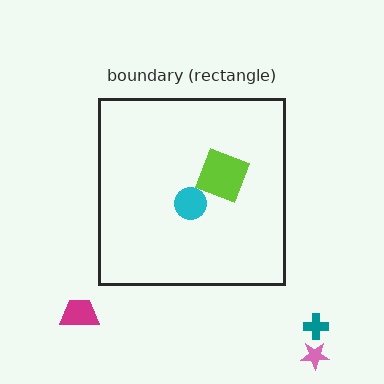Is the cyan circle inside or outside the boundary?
Inside.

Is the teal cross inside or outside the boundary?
Outside.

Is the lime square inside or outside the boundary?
Inside.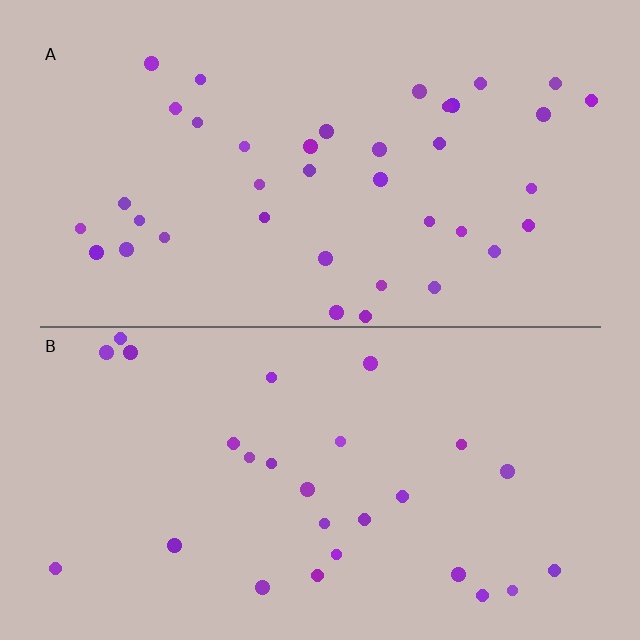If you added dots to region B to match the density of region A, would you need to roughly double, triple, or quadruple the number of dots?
Approximately double.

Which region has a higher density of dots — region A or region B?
A (the top).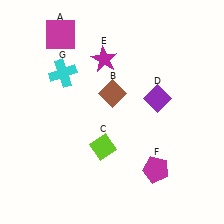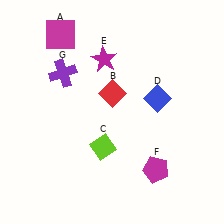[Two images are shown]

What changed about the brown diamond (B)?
In Image 1, B is brown. In Image 2, it changed to red.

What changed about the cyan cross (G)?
In Image 1, G is cyan. In Image 2, it changed to purple.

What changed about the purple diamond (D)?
In Image 1, D is purple. In Image 2, it changed to blue.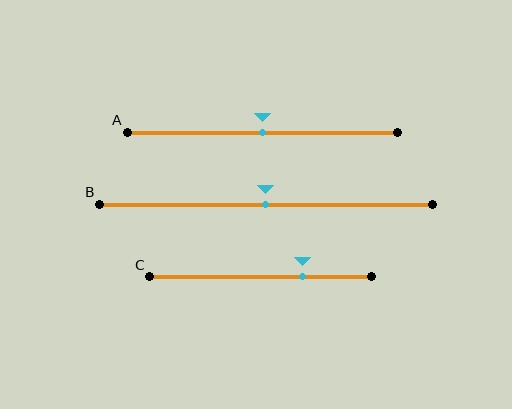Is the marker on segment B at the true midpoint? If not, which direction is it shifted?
Yes, the marker on segment B is at the true midpoint.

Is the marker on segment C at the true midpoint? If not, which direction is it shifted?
No, the marker on segment C is shifted to the right by about 19% of the segment length.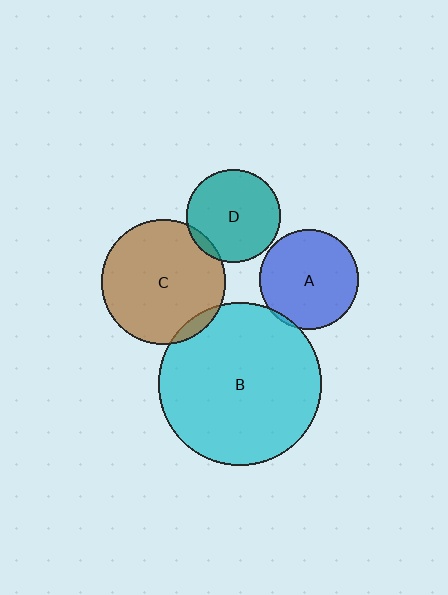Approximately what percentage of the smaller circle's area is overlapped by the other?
Approximately 5%.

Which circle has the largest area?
Circle B (cyan).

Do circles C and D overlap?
Yes.